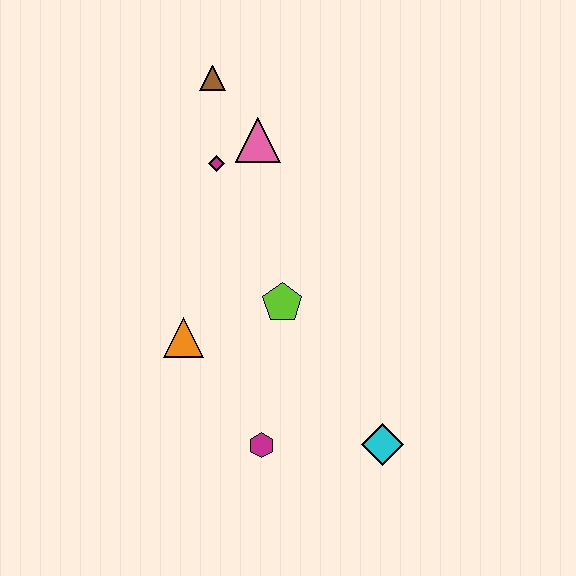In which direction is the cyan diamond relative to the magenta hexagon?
The cyan diamond is to the right of the magenta hexagon.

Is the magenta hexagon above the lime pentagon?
No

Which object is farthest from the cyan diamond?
The brown triangle is farthest from the cyan diamond.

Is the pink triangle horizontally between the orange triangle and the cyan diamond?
Yes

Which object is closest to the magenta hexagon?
The cyan diamond is closest to the magenta hexagon.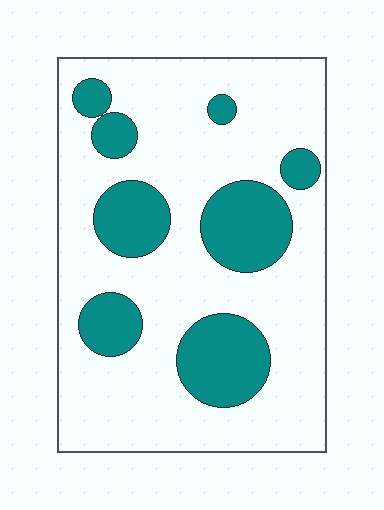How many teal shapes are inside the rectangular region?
8.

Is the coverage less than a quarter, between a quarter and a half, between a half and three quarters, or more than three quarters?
Between a quarter and a half.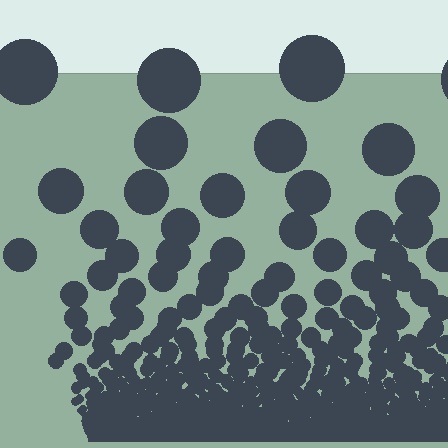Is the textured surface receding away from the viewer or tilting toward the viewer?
The surface appears to tilt toward the viewer. Texture elements get larger and sparser toward the top.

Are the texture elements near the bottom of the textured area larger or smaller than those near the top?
Smaller. The gradient is inverted — elements near the bottom are smaller and denser.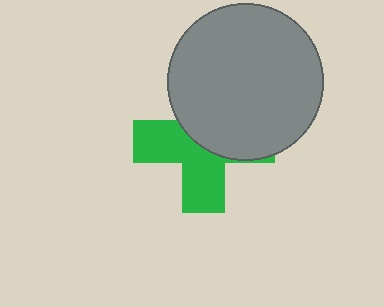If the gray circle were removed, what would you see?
You would see the complete green cross.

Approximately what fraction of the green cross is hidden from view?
Roughly 51% of the green cross is hidden behind the gray circle.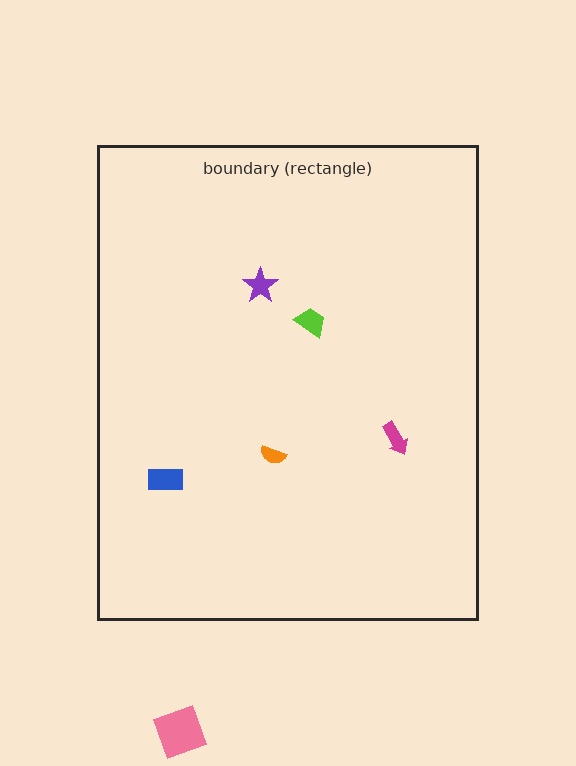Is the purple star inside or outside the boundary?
Inside.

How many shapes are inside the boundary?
5 inside, 1 outside.